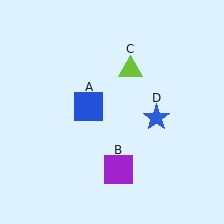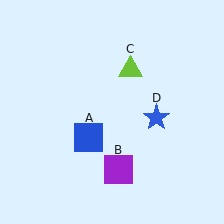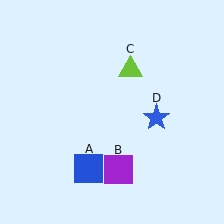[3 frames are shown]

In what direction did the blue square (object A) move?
The blue square (object A) moved down.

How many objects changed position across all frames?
1 object changed position: blue square (object A).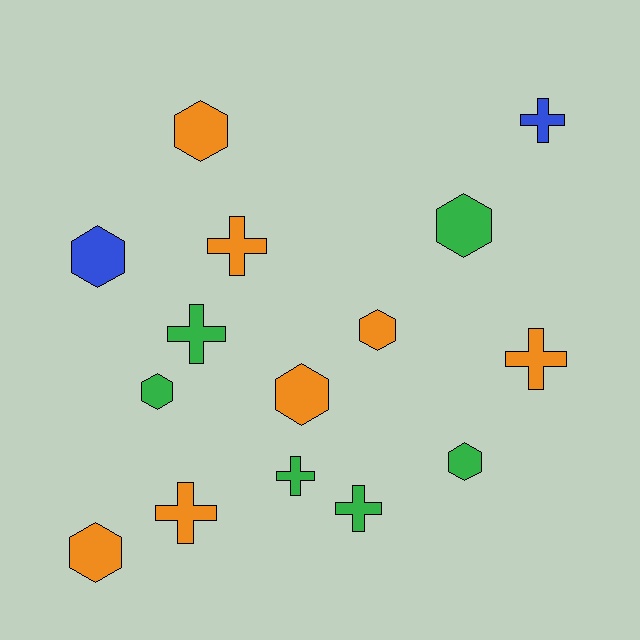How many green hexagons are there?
There are 3 green hexagons.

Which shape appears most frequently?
Hexagon, with 8 objects.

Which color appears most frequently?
Orange, with 7 objects.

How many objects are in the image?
There are 15 objects.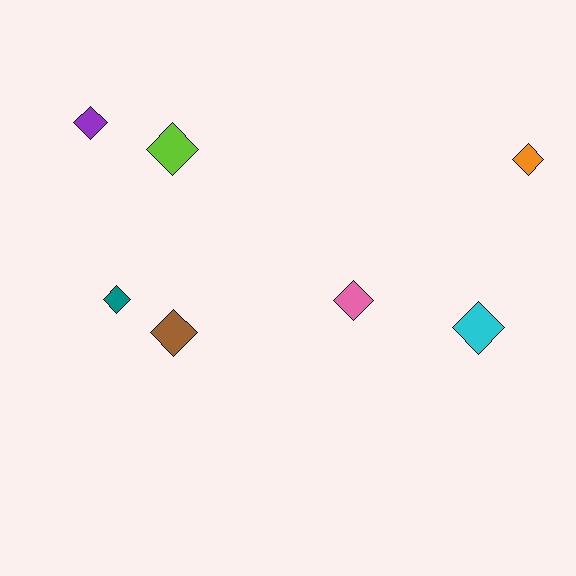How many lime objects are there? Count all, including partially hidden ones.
There is 1 lime object.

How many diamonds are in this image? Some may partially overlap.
There are 7 diamonds.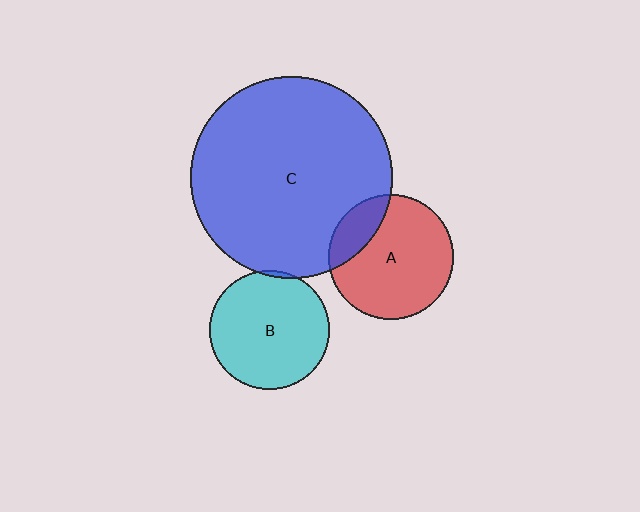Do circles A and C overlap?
Yes.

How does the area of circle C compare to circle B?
Approximately 2.9 times.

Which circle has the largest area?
Circle C (blue).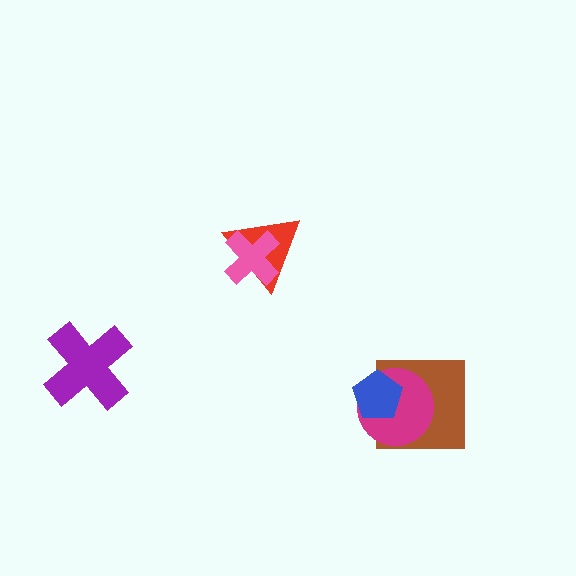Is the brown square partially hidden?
Yes, it is partially covered by another shape.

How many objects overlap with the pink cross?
1 object overlaps with the pink cross.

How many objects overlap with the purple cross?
0 objects overlap with the purple cross.